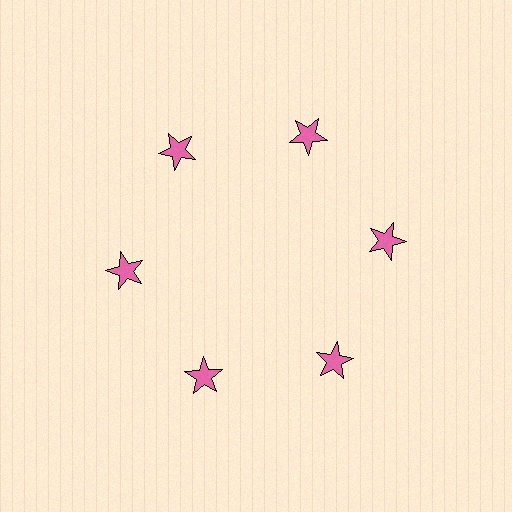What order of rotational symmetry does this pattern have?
This pattern has 6-fold rotational symmetry.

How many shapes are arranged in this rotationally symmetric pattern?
There are 6 shapes, arranged in 6 groups of 1.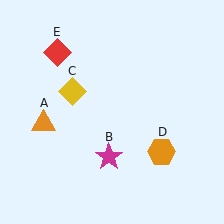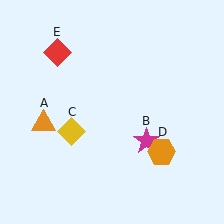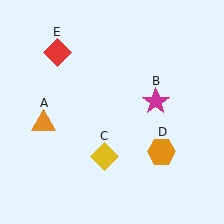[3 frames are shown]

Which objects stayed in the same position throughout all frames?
Orange triangle (object A) and orange hexagon (object D) and red diamond (object E) remained stationary.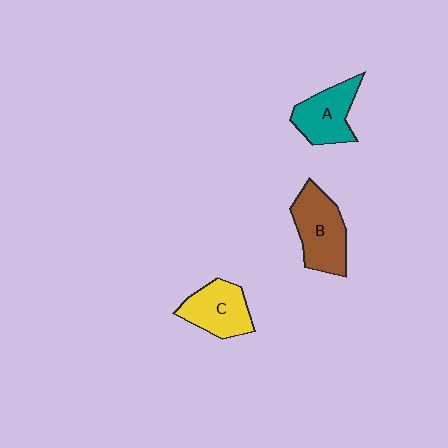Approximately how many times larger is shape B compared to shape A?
Approximately 1.2 times.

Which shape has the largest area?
Shape B (brown).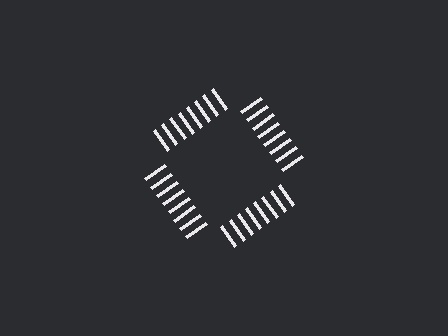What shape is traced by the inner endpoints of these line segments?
An illusory square — the line segments terminate on its edges but no continuous stroke is drawn.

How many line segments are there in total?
32 — 8 along each of the 4 edges.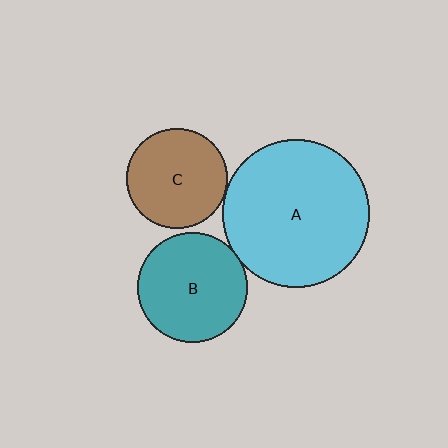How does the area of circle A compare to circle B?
Approximately 1.8 times.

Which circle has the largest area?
Circle A (cyan).